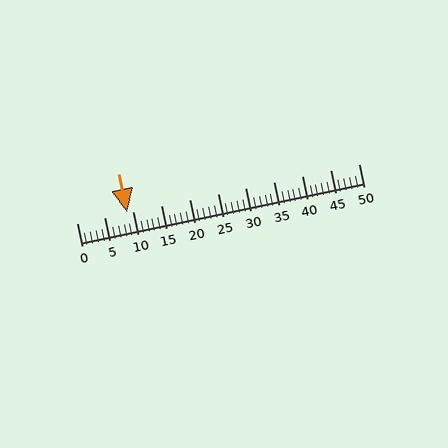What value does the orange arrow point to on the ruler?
The orange arrow points to approximately 9.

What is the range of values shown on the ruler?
The ruler shows values from 0 to 50.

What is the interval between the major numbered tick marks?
The major tick marks are spaced 5 units apart.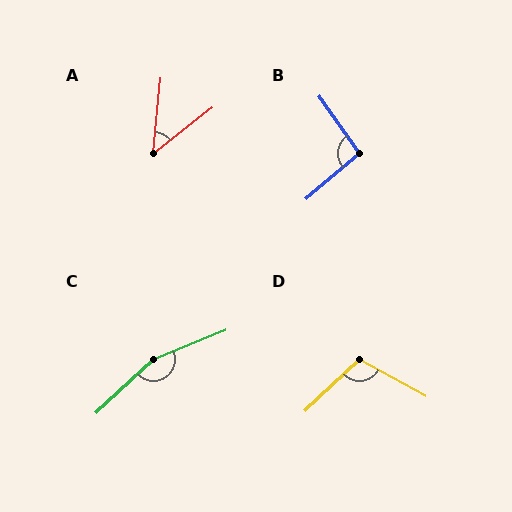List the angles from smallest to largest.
A (46°), B (95°), D (108°), C (159°).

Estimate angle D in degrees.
Approximately 108 degrees.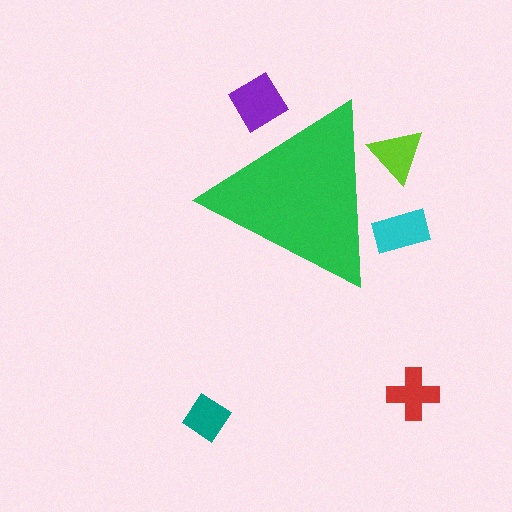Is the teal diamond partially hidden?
No, the teal diamond is fully visible.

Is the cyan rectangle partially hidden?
Yes, the cyan rectangle is partially hidden behind the green triangle.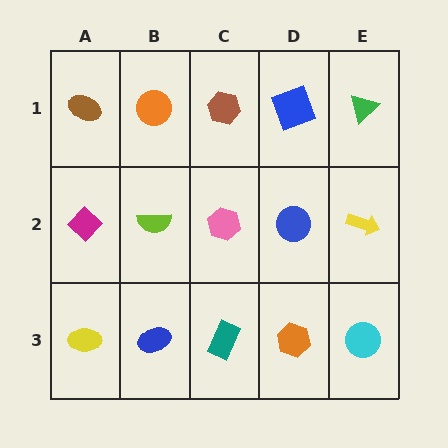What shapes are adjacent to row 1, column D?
A blue circle (row 2, column D), a brown hexagon (row 1, column C), a green triangle (row 1, column E).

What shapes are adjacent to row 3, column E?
A yellow arrow (row 2, column E), an orange hexagon (row 3, column D).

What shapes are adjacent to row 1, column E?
A yellow arrow (row 2, column E), a blue square (row 1, column D).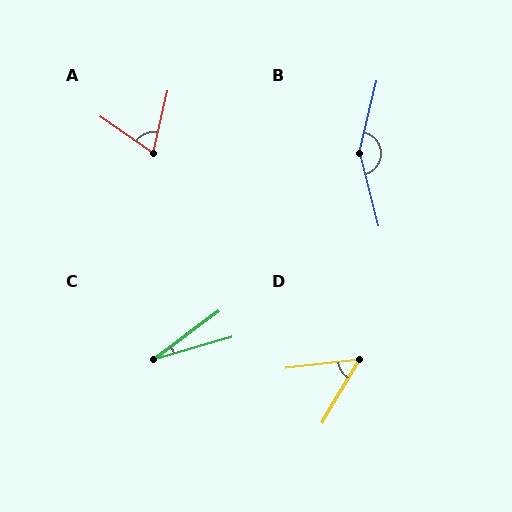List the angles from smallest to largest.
C (21°), D (53°), A (68°), B (152°).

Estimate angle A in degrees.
Approximately 68 degrees.